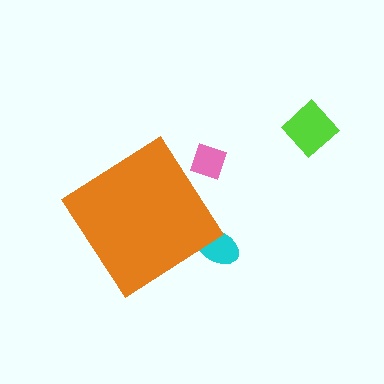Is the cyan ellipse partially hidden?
Yes, the cyan ellipse is partially hidden behind the orange diamond.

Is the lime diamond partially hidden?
No, the lime diamond is fully visible.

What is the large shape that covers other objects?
An orange diamond.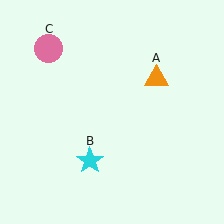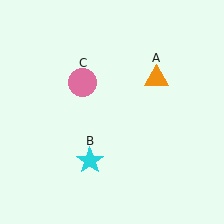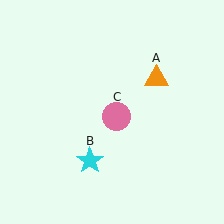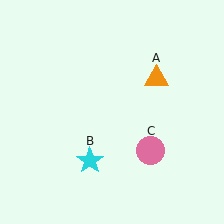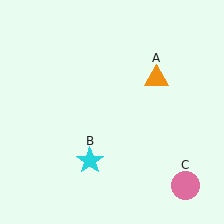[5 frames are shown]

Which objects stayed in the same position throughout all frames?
Orange triangle (object A) and cyan star (object B) remained stationary.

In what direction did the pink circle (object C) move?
The pink circle (object C) moved down and to the right.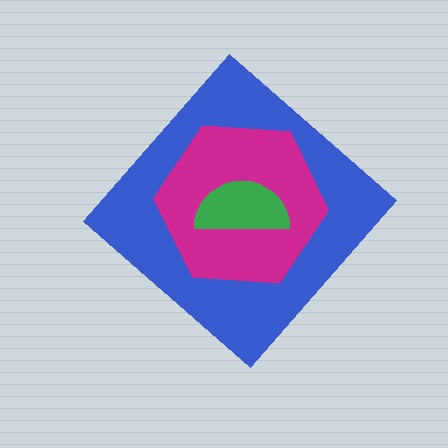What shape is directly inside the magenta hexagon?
The green semicircle.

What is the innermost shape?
The green semicircle.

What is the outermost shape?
The blue diamond.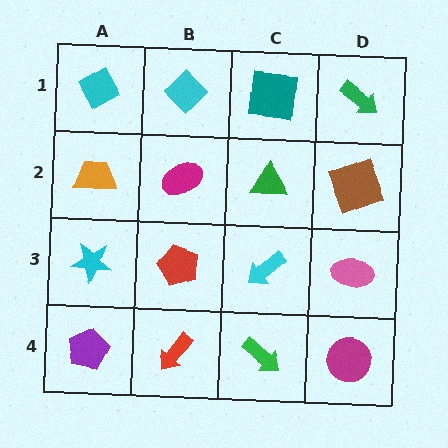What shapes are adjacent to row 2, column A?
A cyan diamond (row 1, column A), a cyan star (row 3, column A), a magenta ellipse (row 2, column B).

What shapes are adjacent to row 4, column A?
A cyan star (row 3, column A), a red arrow (row 4, column B).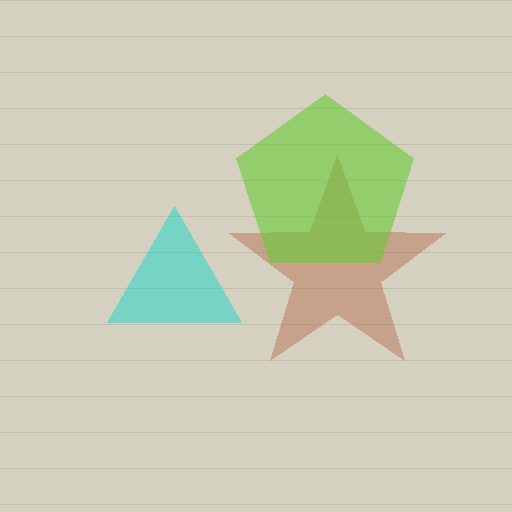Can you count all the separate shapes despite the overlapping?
Yes, there are 3 separate shapes.